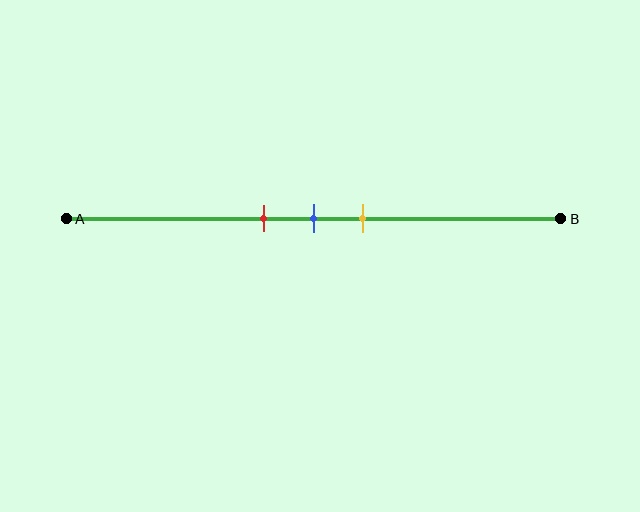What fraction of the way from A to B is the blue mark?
The blue mark is approximately 50% (0.5) of the way from A to B.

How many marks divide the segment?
There are 3 marks dividing the segment.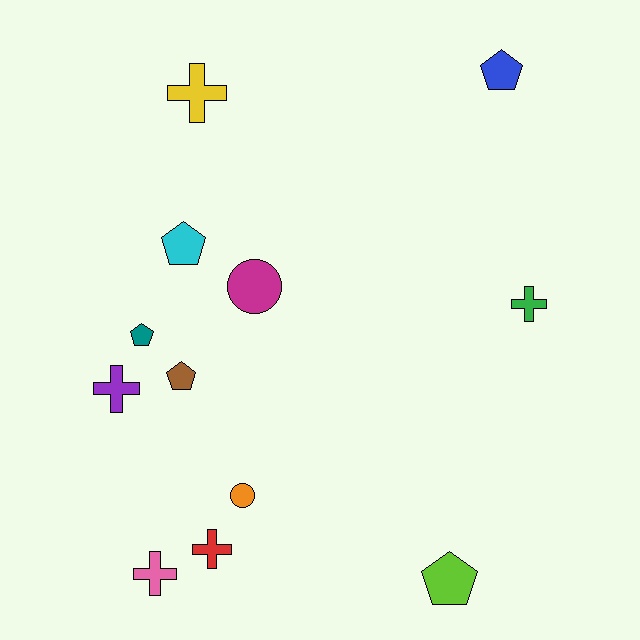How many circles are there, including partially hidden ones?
There are 2 circles.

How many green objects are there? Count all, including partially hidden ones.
There is 1 green object.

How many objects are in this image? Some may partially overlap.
There are 12 objects.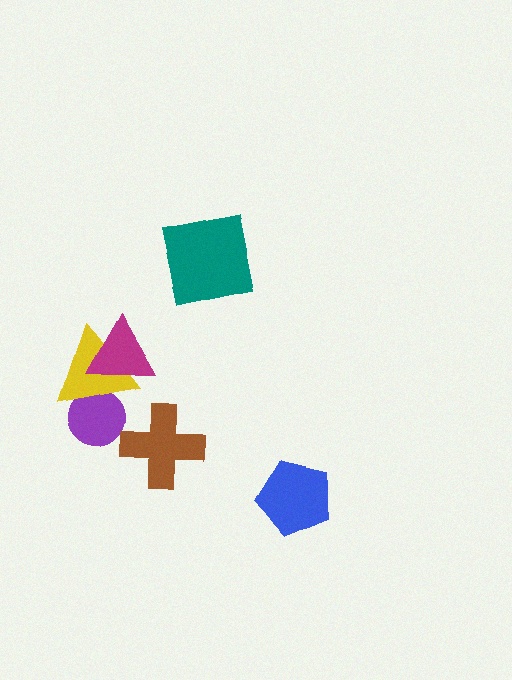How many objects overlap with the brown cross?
0 objects overlap with the brown cross.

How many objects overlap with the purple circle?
1 object overlaps with the purple circle.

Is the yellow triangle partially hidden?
Yes, it is partially covered by another shape.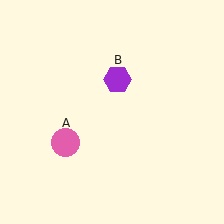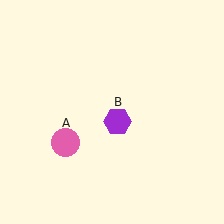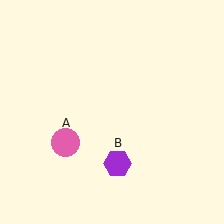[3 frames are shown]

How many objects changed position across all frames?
1 object changed position: purple hexagon (object B).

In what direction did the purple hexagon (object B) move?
The purple hexagon (object B) moved down.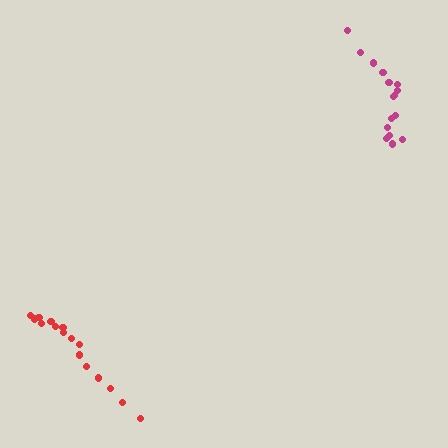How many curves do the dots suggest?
There are 2 distinct paths.